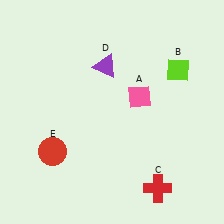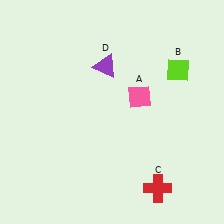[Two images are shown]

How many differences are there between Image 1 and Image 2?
There is 1 difference between the two images.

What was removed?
The red circle (E) was removed in Image 2.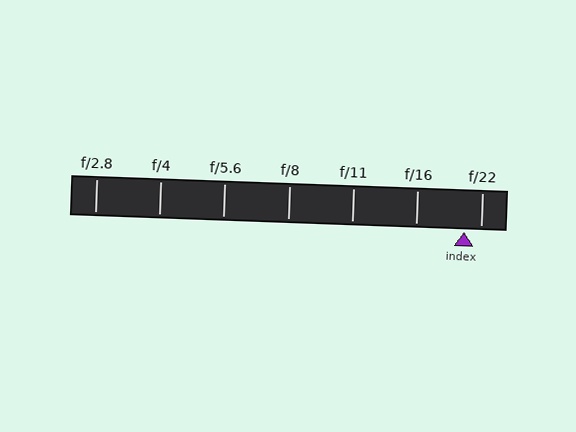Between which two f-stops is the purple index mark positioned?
The index mark is between f/16 and f/22.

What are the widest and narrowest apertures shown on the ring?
The widest aperture shown is f/2.8 and the narrowest is f/22.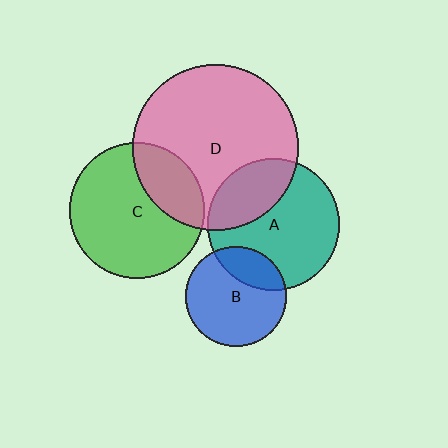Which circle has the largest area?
Circle D (pink).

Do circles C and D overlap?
Yes.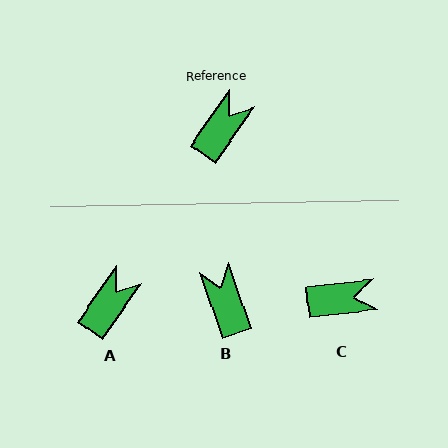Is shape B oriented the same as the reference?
No, it is off by about 54 degrees.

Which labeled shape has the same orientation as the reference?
A.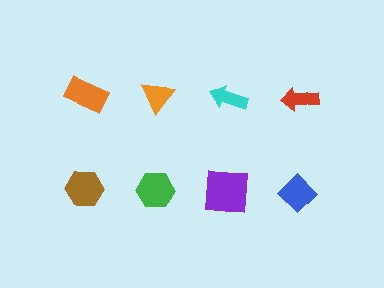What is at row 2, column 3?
A purple square.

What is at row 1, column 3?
A cyan arrow.